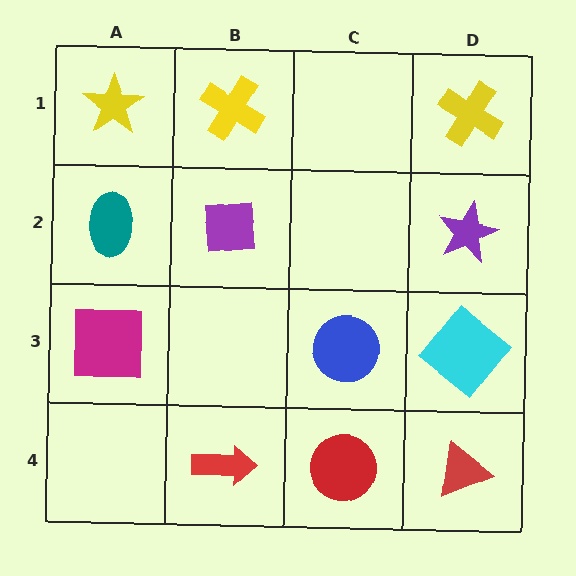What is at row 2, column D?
A purple star.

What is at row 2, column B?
A purple square.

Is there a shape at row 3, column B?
No, that cell is empty.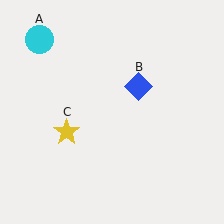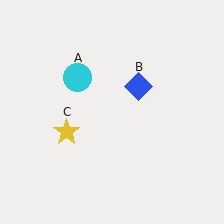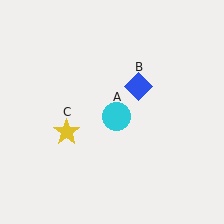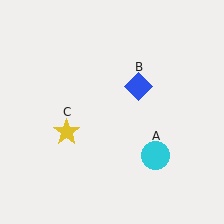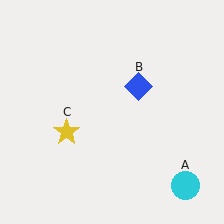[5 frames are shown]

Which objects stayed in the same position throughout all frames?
Blue diamond (object B) and yellow star (object C) remained stationary.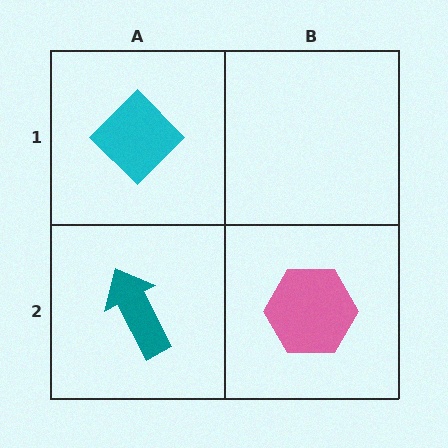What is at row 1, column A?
A cyan diamond.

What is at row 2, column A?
A teal arrow.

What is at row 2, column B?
A pink hexagon.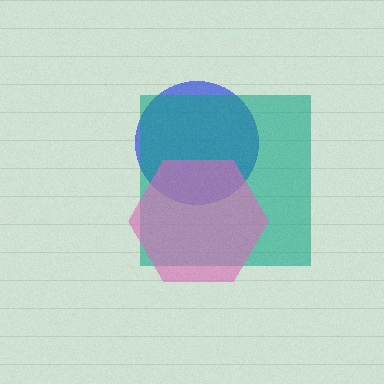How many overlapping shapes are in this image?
There are 3 overlapping shapes in the image.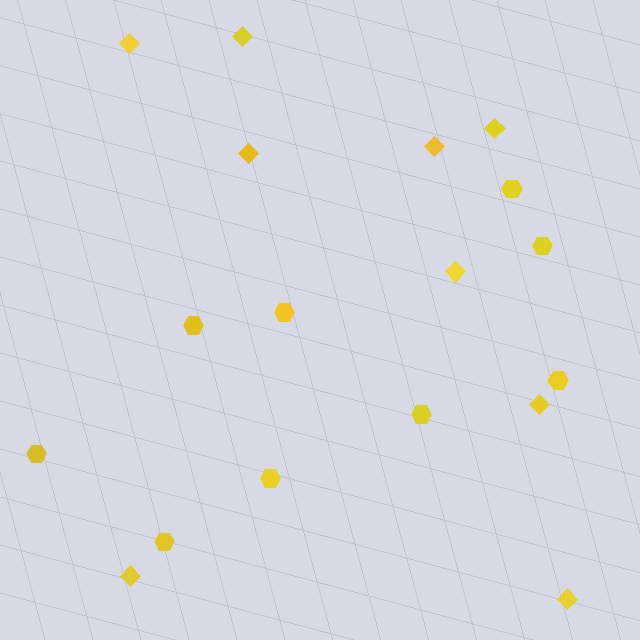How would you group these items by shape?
There are 2 groups: one group of hexagons (9) and one group of diamonds (9).